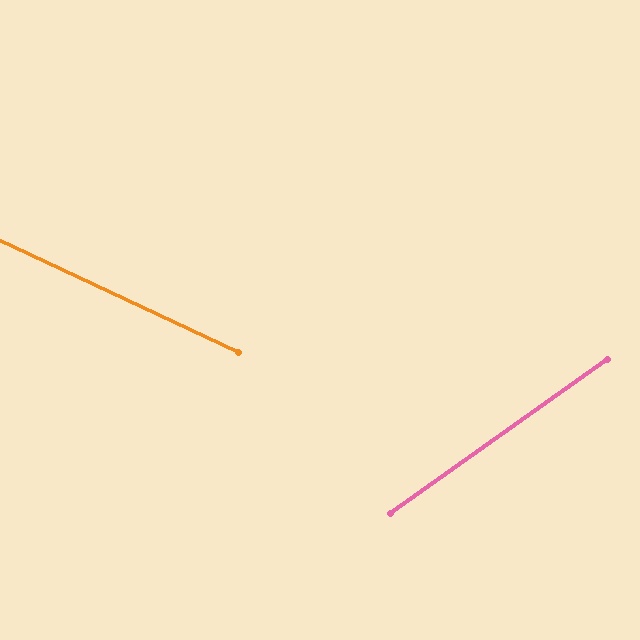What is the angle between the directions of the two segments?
Approximately 61 degrees.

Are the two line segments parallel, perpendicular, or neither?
Neither parallel nor perpendicular — they differ by about 61°.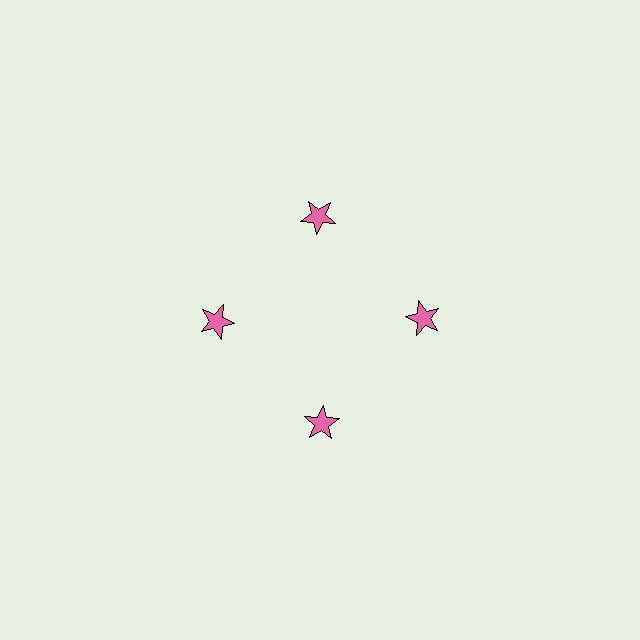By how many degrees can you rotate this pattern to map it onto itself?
The pattern maps onto itself every 90 degrees of rotation.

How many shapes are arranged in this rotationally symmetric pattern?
There are 4 shapes, arranged in 4 groups of 1.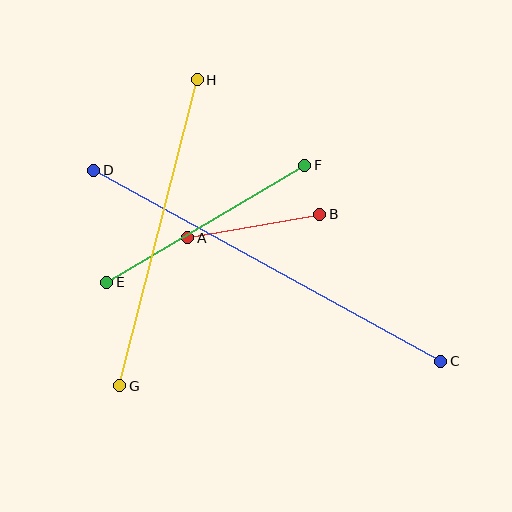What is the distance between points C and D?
The distance is approximately 397 pixels.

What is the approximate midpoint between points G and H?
The midpoint is at approximately (158, 233) pixels.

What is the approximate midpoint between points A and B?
The midpoint is at approximately (254, 226) pixels.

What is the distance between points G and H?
The distance is approximately 316 pixels.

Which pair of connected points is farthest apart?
Points C and D are farthest apart.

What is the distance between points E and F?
The distance is approximately 230 pixels.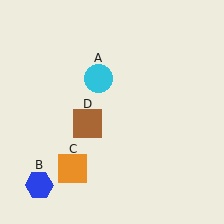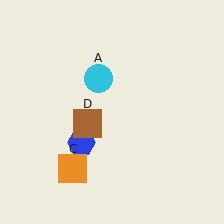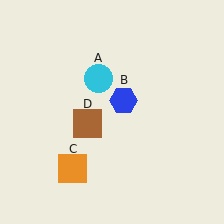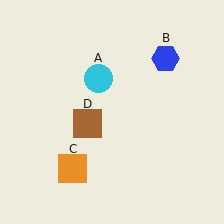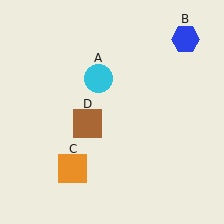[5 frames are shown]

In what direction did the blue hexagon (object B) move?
The blue hexagon (object B) moved up and to the right.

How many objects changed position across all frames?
1 object changed position: blue hexagon (object B).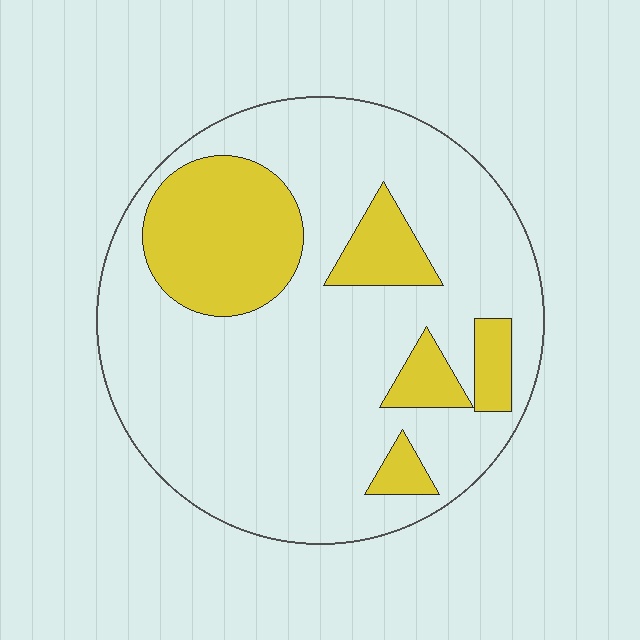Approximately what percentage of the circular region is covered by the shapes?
Approximately 25%.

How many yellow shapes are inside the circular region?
5.